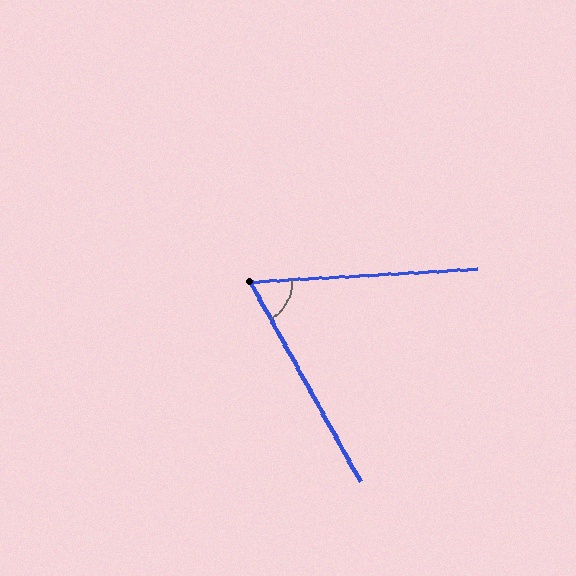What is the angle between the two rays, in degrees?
Approximately 65 degrees.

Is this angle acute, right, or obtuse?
It is acute.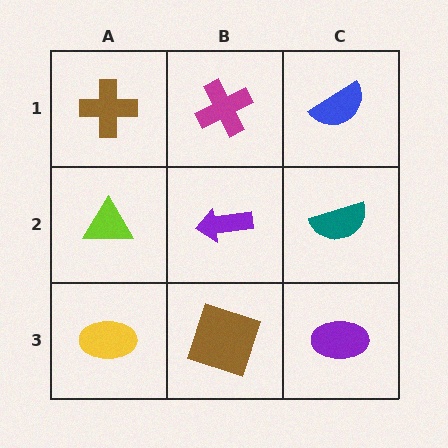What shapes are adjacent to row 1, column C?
A teal semicircle (row 2, column C), a magenta cross (row 1, column B).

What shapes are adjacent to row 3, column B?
A purple arrow (row 2, column B), a yellow ellipse (row 3, column A), a purple ellipse (row 3, column C).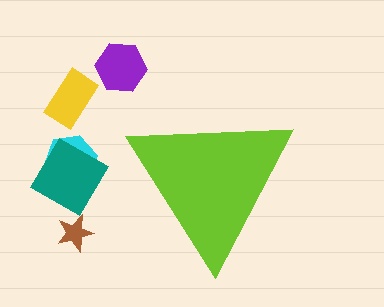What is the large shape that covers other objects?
A lime triangle.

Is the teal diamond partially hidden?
No, the teal diamond is fully visible.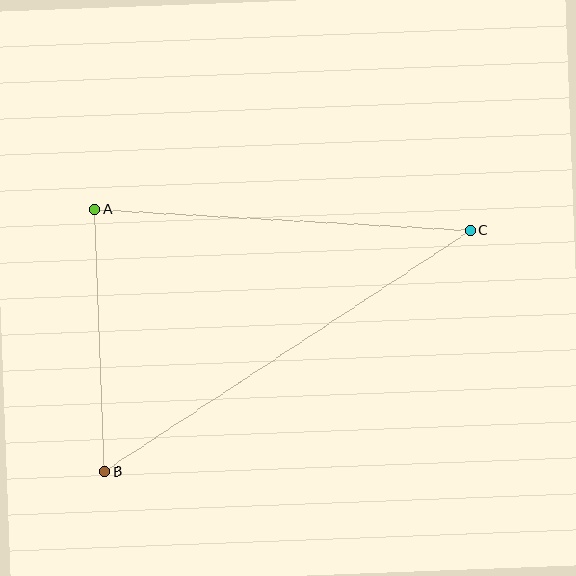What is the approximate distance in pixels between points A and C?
The distance between A and C is approximately 376 pixels.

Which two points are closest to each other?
Points A and B are closest to each other.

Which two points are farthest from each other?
Points B and C are farthest from each other.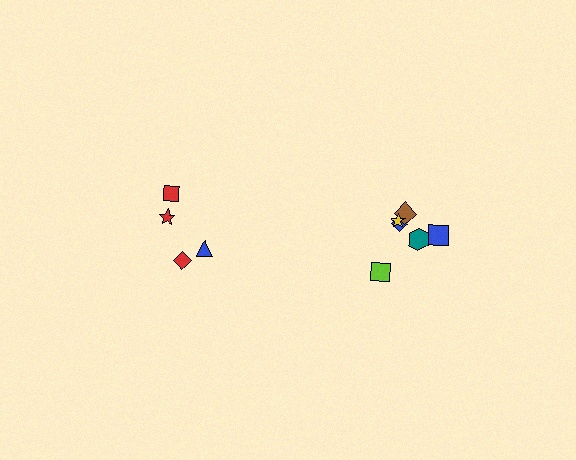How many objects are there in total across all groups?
There are 10 objects.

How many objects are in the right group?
There are 6 objects.